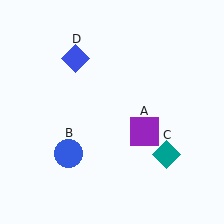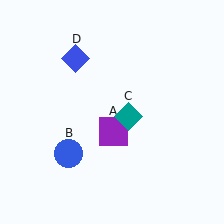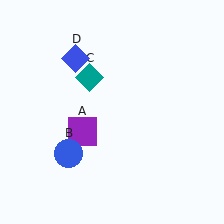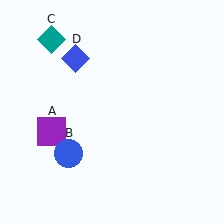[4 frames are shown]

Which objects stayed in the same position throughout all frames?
Blue circle (object B) and blue diamond (object D) remained stationary.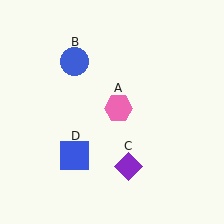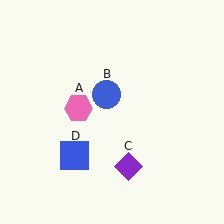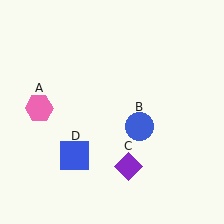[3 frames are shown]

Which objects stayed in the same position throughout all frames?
Purple diamond (object C) and blue square (object D) remained stationary.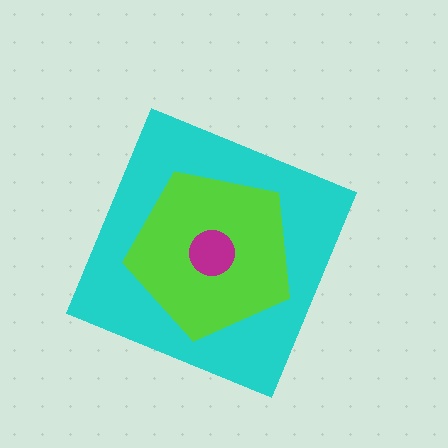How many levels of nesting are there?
3.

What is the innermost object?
The magenta circle.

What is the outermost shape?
The cyan diamond.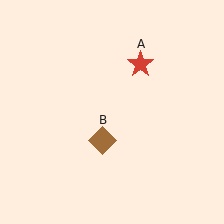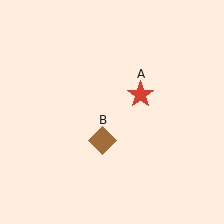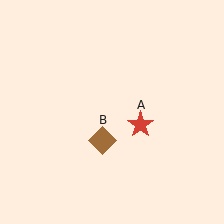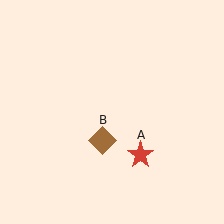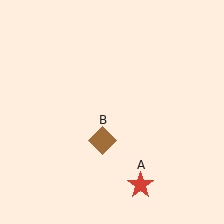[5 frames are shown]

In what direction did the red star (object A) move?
The red star (object A) moved down.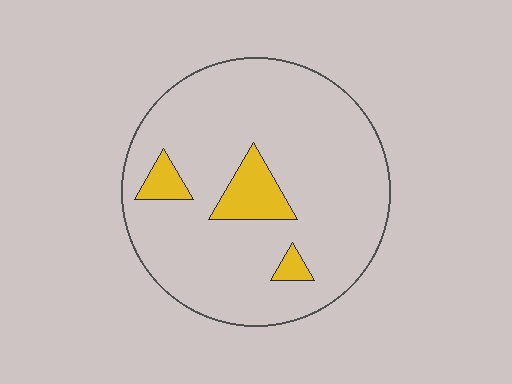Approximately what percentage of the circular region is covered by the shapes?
Approximately 10%.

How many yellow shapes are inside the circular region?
3.